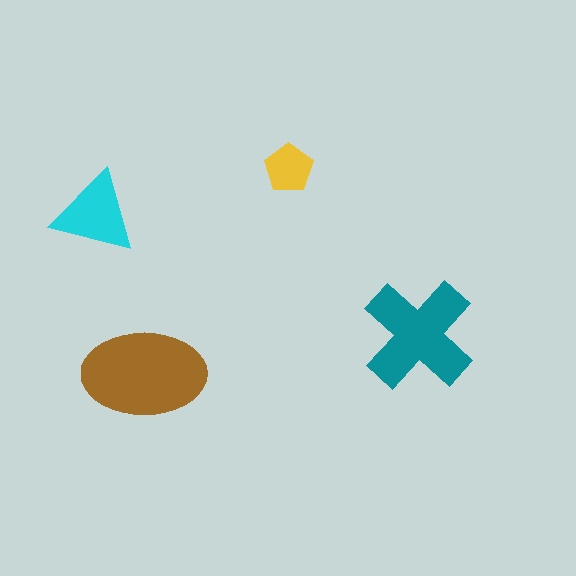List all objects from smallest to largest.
The yellow pentagon, the cyan triangle, the teal cross, the brown ellipse.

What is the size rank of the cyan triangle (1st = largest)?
3rd.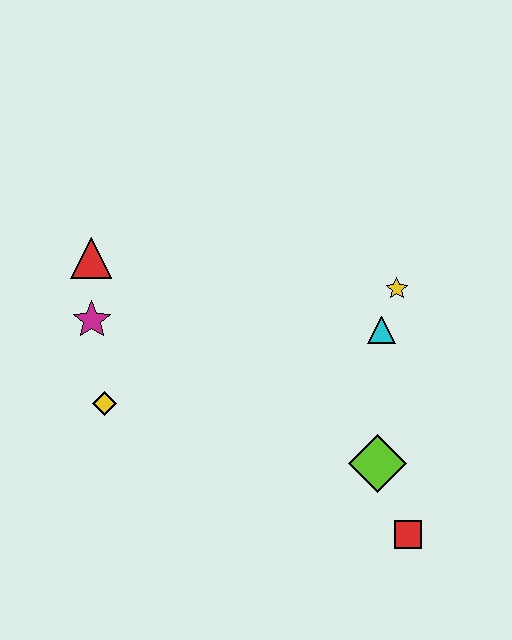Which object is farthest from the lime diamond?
The red triangle is farthest from the lime diamond.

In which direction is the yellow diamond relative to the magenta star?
The yellow diamond is below the magenta star.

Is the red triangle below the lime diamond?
No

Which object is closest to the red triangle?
The magenta star is closest to the red triangle.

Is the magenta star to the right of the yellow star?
No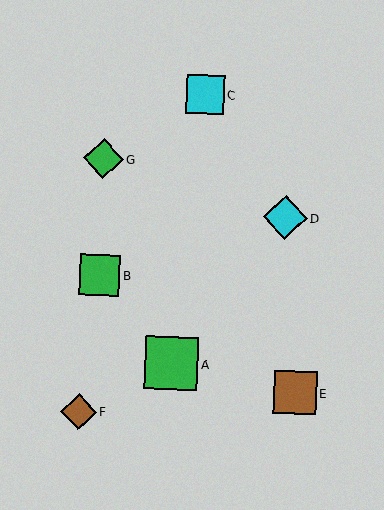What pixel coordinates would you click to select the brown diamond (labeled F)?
Click at (79, 412) to select the brown diamond F.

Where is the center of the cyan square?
The center of the cyan square is at (205, 94).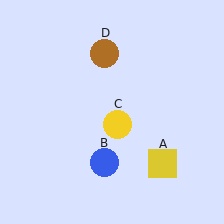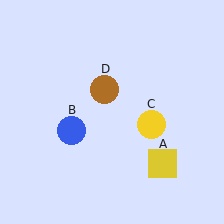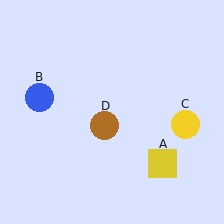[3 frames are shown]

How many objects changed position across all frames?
3 objects changed position: blue circle (object B), yellow circle (object C), brown circle (object D).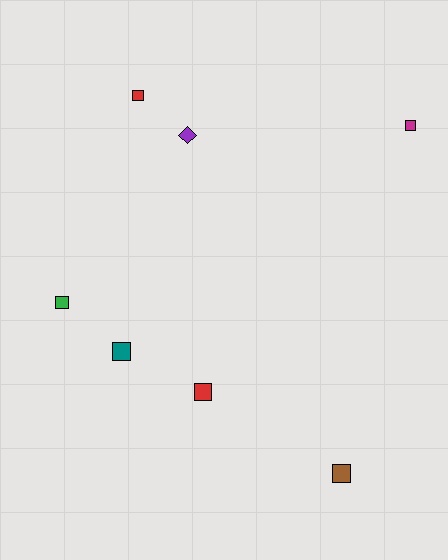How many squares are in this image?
There are 6 squares.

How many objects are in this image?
There are 7 objects.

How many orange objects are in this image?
There are no orange objects.